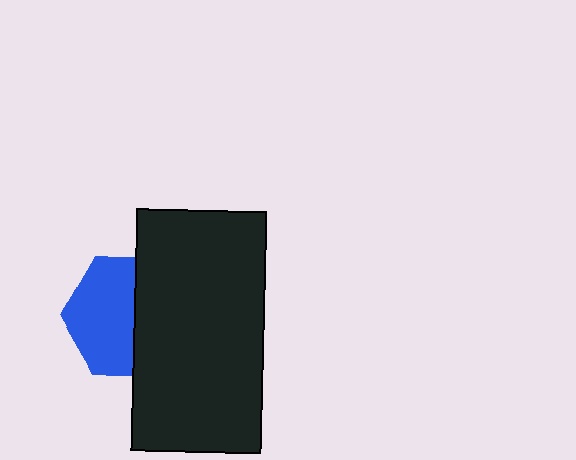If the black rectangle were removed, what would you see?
You would see the complete blue hexagon.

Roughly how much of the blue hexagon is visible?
About half of it is visible (roughly 55%).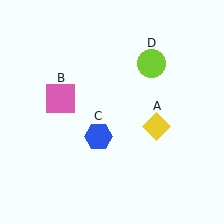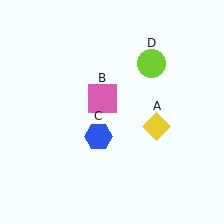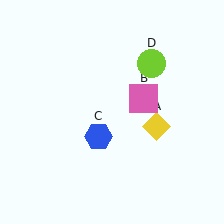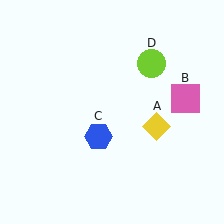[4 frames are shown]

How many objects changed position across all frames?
1 object changed position: pink square (object B).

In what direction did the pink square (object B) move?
The pink square (object B) moved right.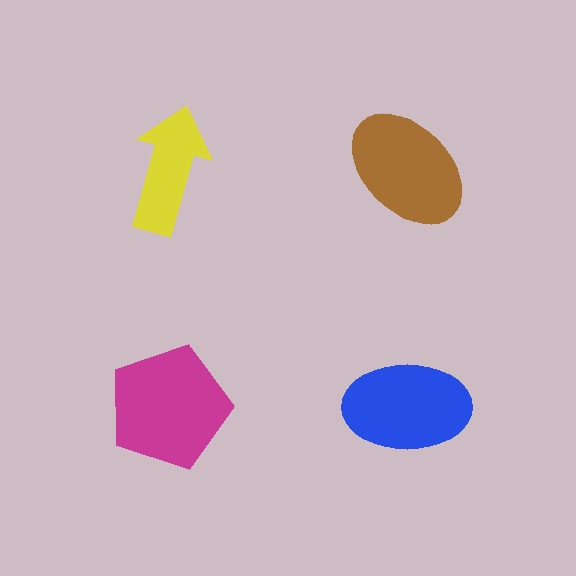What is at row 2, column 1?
A magenta pentagon.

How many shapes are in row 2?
2 shapes.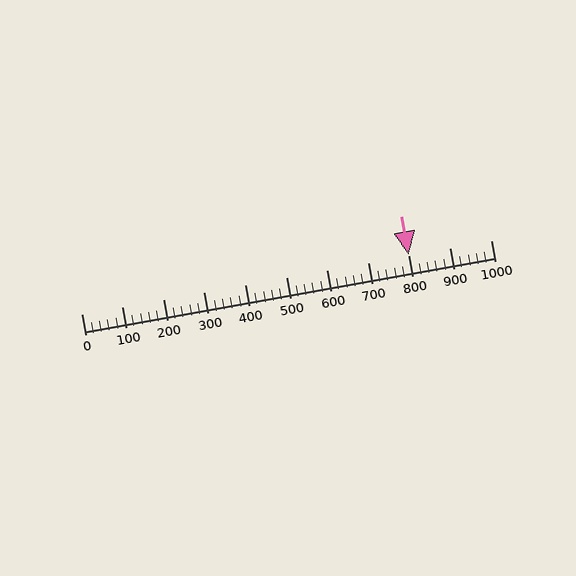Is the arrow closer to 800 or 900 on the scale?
The arrow is closer to 800.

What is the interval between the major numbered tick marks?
The major tick marks are spaced 100 units apart.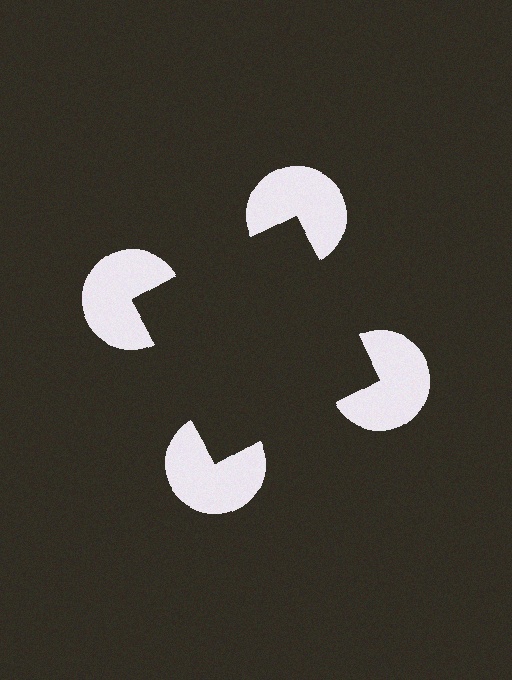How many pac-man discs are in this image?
There are 4 — one at each vertex of the illusory square.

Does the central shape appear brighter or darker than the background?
It typically appears slightly darker than the background, even though no actual brightness change is drawn.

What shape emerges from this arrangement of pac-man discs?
An illusory square — its edges are inferred from the aligned wedge cuts in the pac-man discs, not physically drawn.